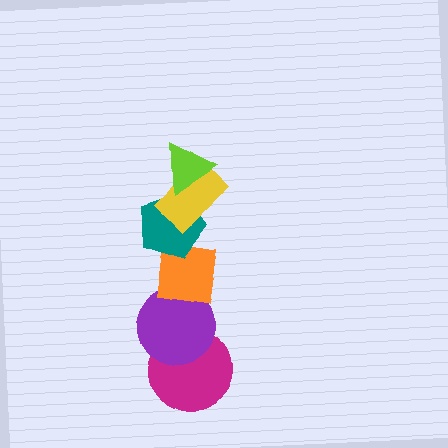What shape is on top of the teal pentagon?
The yellow rectangle is on top of the teal pentagon.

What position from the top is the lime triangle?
The lime triangle is 1st from the top.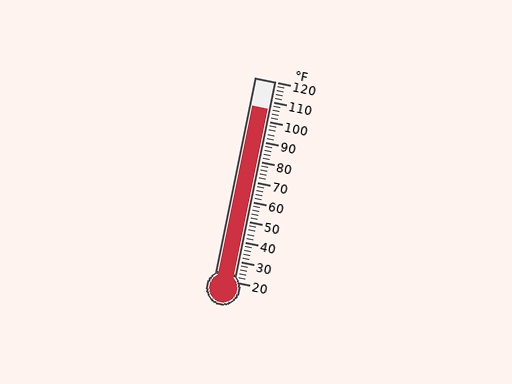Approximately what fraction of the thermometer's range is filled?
The thermometer is filled to approximately 85% of its range.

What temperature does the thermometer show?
The thermometer shows approximately 106°F.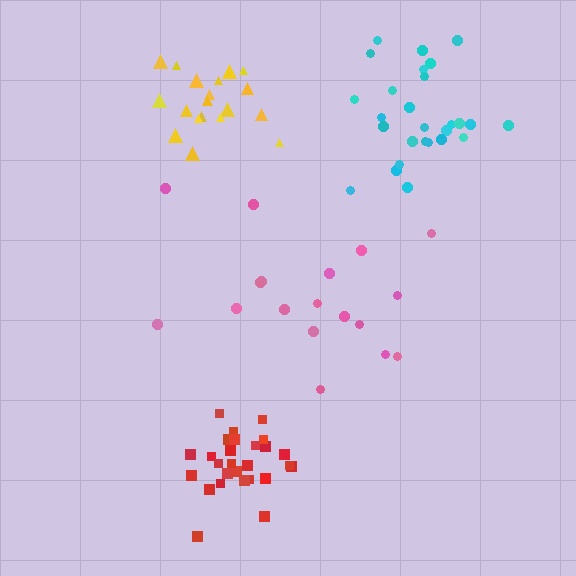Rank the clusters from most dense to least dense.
red, yellow, cyan, pink.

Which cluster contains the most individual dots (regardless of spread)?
Cyan (27).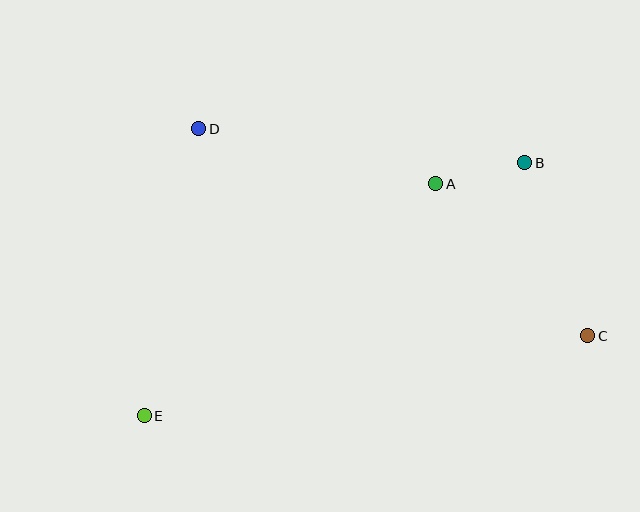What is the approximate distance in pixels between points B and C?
The distance between B and C is approximately 184 pixels.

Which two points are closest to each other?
Points A and B are closest to each other.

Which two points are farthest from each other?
Points B and E are farthest from each other.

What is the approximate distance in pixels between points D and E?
The distance between D and E is approximately 292 pixels.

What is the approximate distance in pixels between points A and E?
The distance between A and E is approximately 372 pixels.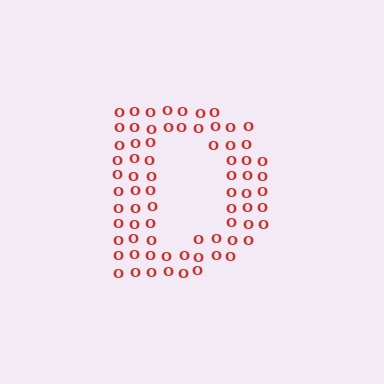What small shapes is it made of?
It is made of small letter O's.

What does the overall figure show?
The overall figure shows the letter D.